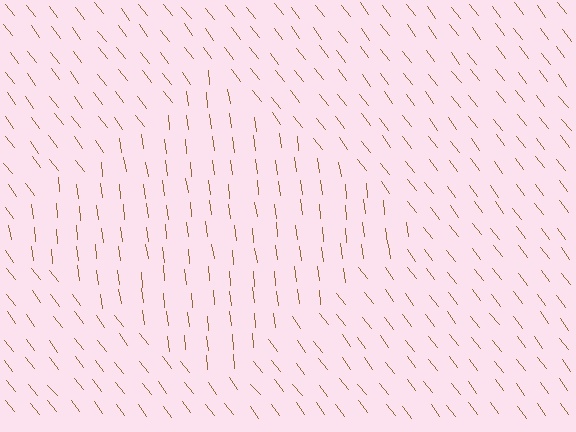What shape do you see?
I see a diamond.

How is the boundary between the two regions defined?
The boundary is defined purely by a change in line orientation (approximately 30 degrees difference). All lines are the same color and thickness.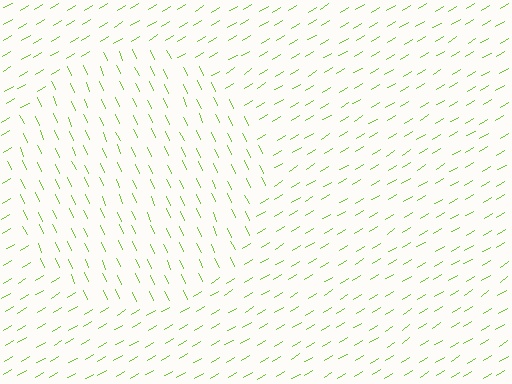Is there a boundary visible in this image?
Yes, there is a texture boundary formed by a change in line orientation.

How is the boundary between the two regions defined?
The boundary is defined purely by a change in line orientation (approximately 83 degrees difference). All lines are the same color and thickness.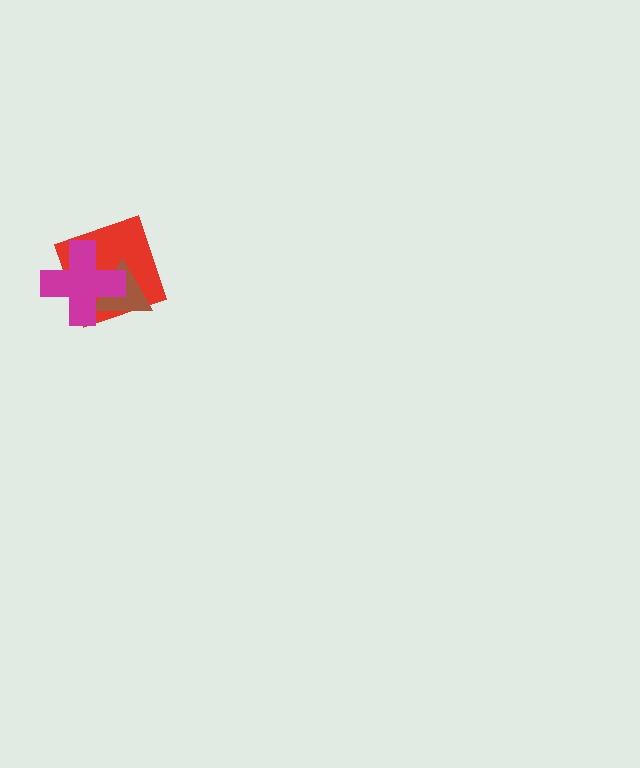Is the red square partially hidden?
Yes, it is partially covered by another shape.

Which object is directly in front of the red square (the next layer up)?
The brown triangle is directly in front of the red square.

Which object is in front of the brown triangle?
The magenta cross is in front of the brown triangle.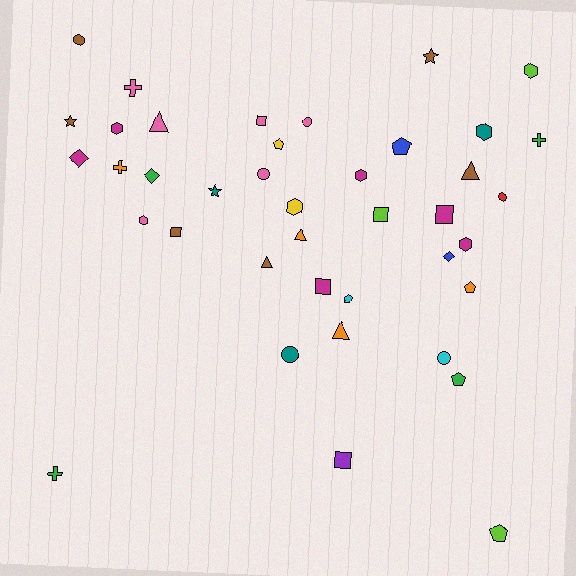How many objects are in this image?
There are 40 objects.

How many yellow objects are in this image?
There are 2 yellow objects.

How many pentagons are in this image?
There are 6 pentagons.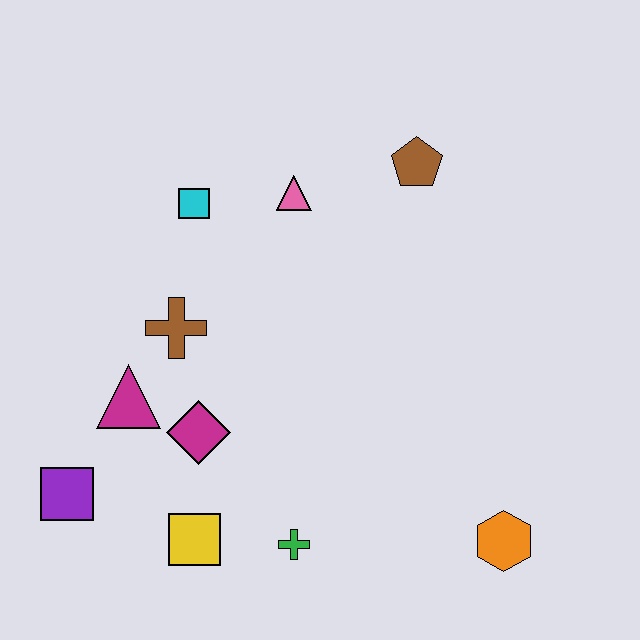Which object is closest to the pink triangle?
The cyan square is closest to the pink triangle.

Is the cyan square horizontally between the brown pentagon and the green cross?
No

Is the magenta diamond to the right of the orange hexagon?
No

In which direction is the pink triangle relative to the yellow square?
The pink triangle is above the yellow square.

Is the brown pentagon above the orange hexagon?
Yes